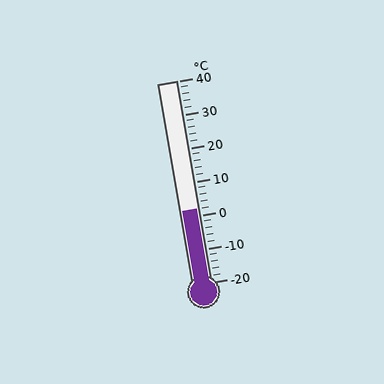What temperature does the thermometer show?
The thermometer shows approximately 2°C.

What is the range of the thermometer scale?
The thermometer scale ranges from -20°C to 40°C.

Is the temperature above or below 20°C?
The temperature is below 20°C.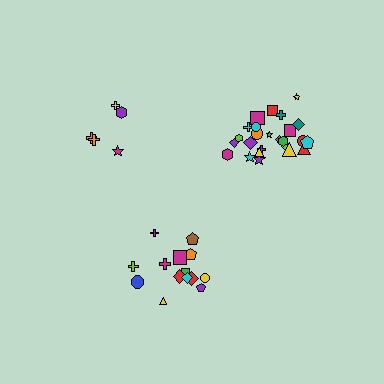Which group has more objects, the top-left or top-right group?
The top-right group.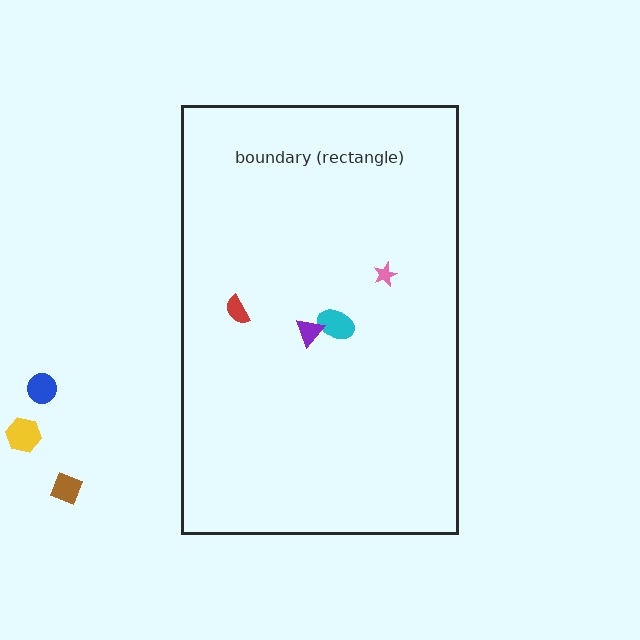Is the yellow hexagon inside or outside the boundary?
Outside.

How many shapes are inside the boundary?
4 inside, 3 outside.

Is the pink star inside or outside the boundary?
Inside.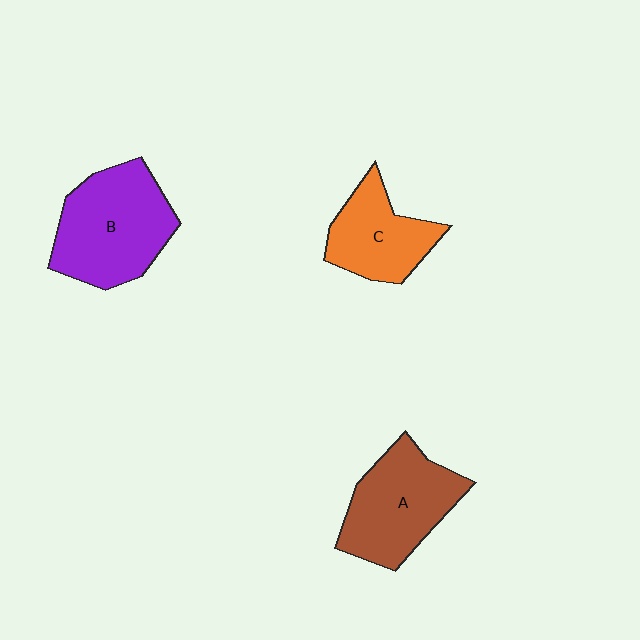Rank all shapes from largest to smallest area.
From largest to smallest: B (purple), A (brown), C (orange).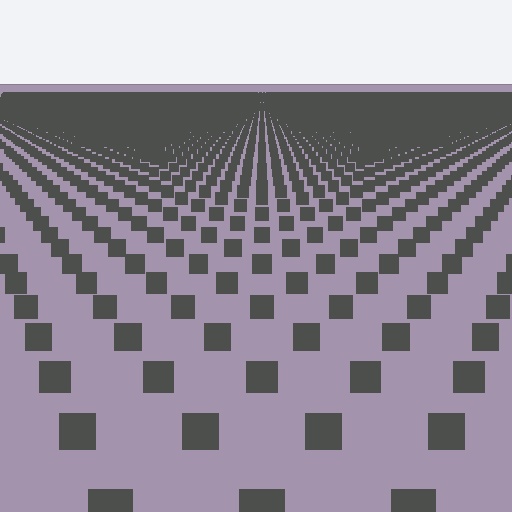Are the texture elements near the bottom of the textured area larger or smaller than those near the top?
Larger. Near the bottom, elements are closer to the viewer and appear at a bigger on-screen size.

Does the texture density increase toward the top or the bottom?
Density increases toward the top.